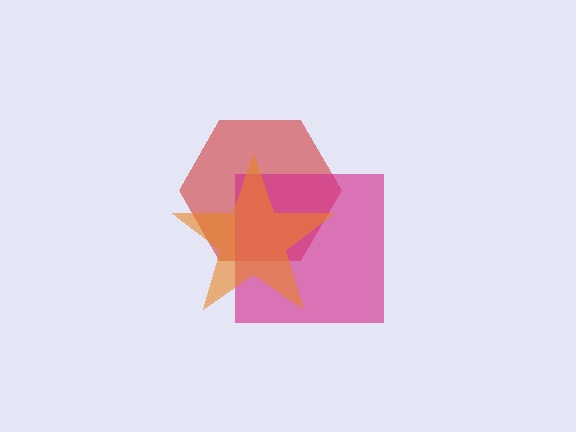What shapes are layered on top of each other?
The layered shapes are: a red hexagon, a magenta square, an orange star.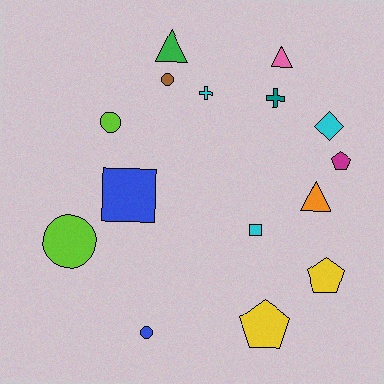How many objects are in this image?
There are 15 objects.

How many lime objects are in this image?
There are 2 lime objects.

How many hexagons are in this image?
There are no hexagons.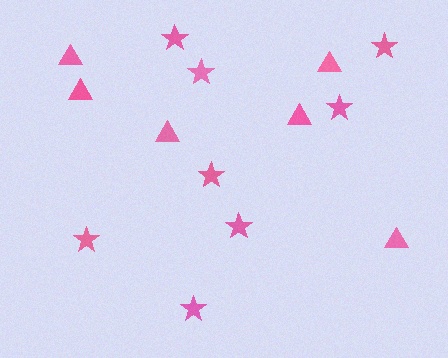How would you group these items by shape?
There are 2 groups: one group of triangles (6) and one group of stars (8).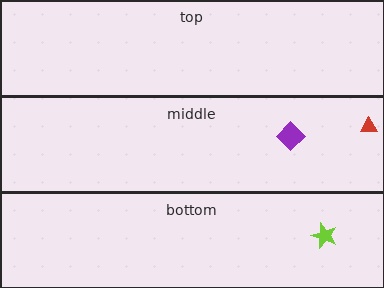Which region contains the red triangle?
The middle region.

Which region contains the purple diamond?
The middle region.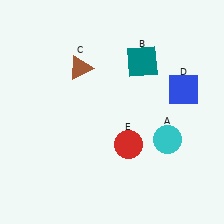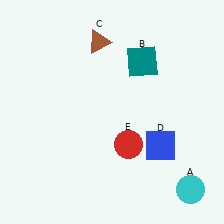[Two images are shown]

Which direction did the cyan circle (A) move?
The cyan circle (A) moved down.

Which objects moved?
The objects that moved are: the cyan circle (A), the brown triangle (C), the blue square (D).